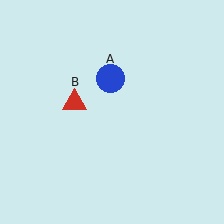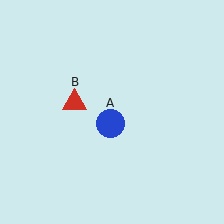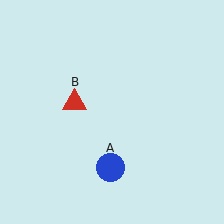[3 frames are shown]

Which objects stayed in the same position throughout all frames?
Red triangle (object B) remained stationary.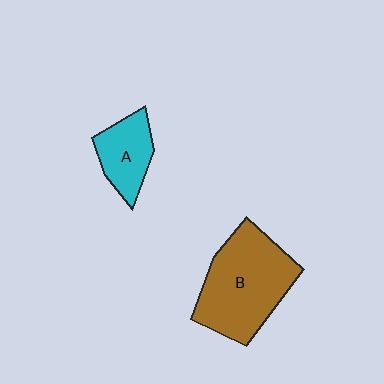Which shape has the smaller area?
Shape A (cyan).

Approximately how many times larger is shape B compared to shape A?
Approximately 2.1 times.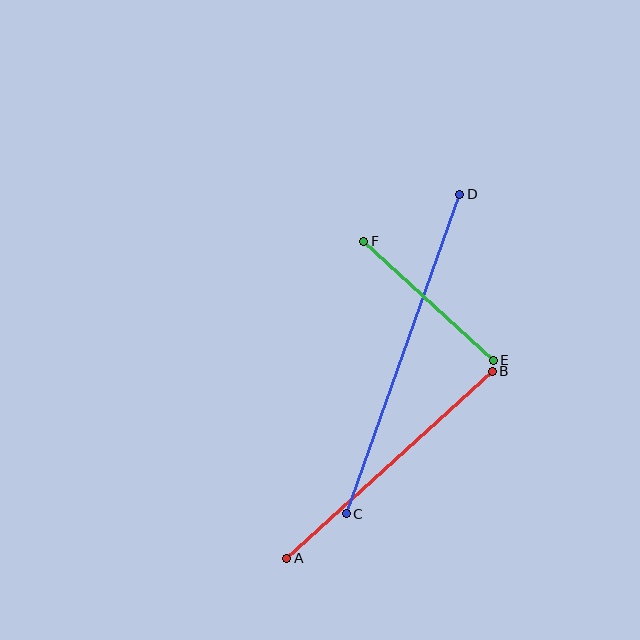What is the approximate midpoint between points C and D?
The midpoint is at approximately (403, 354) pixels.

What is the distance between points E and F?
The distance is approximately 176 pixels.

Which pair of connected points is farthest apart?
Points C and D are farthest apart.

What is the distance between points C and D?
The distance is approximately 339 pixels.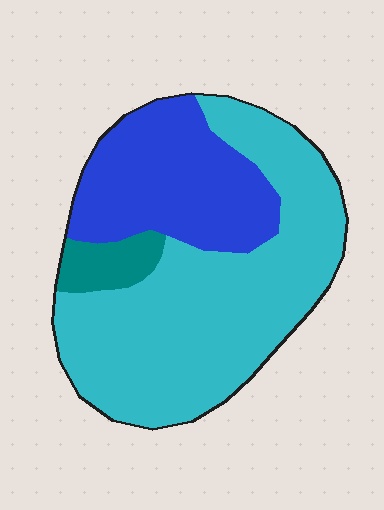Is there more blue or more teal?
Blue.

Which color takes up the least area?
Teal, at roughly 5%.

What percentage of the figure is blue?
Blue takes up between a sixth and a third of the figure.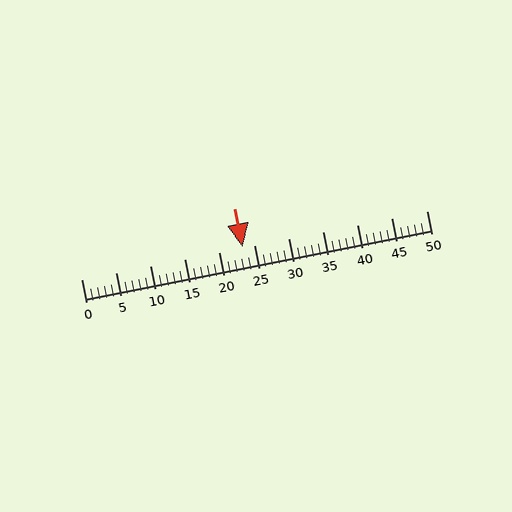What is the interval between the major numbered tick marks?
The major tick marks are spaced 5 units apart.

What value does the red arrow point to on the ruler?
The red arrow points to approximately 23.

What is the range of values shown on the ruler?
The ruler shows values from 0 to 50.